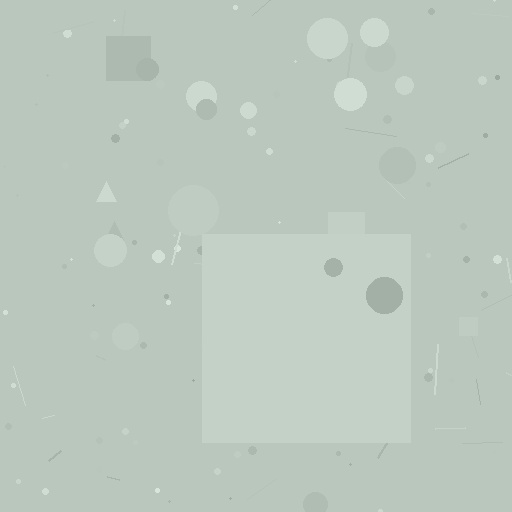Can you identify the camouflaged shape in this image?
The camouflaged shape is a square.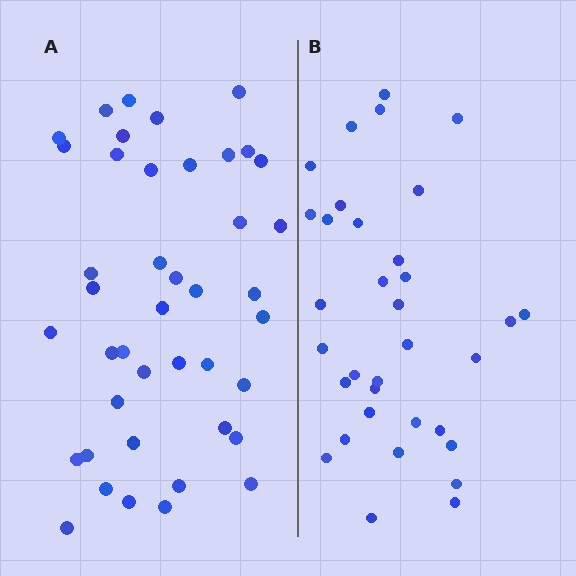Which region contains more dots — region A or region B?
Region A (the left region) has more dots.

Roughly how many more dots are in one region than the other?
Region A has roughly 8 or so more dots than region B.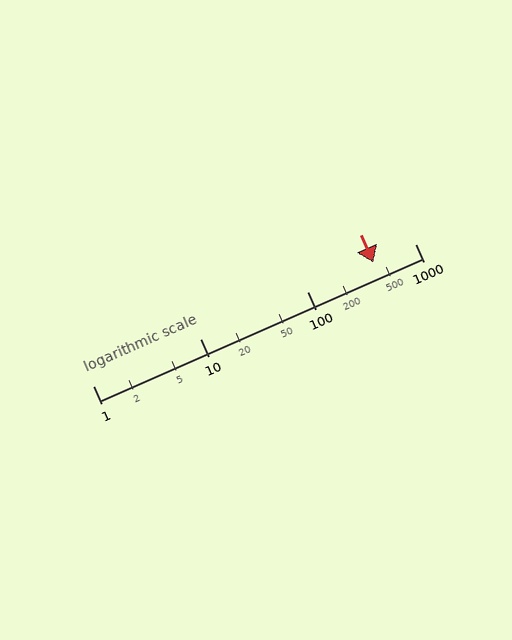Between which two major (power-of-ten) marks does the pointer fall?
The pointer is between 100 and 1000.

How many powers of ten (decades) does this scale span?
The scale spans 3 decades, from 1 to 1000.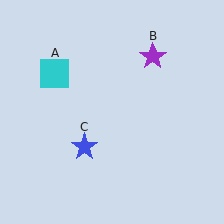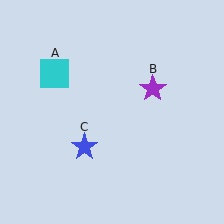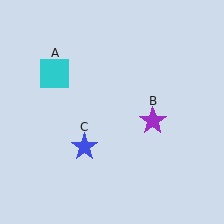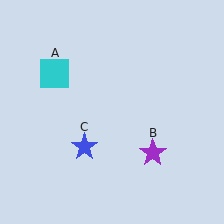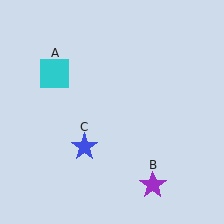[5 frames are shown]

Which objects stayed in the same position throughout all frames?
Cyan square (object A) and blue star (object C) remained stationary.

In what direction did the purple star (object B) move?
The purple star (object B) moved down.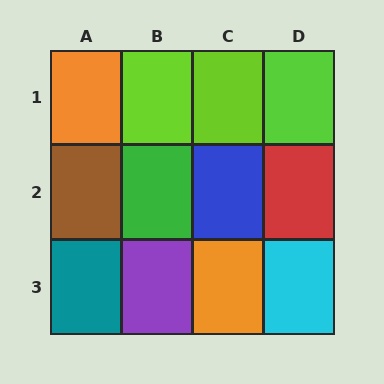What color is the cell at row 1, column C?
Lime.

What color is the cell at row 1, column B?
Lime.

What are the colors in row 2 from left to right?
Brown, green, blue, red.